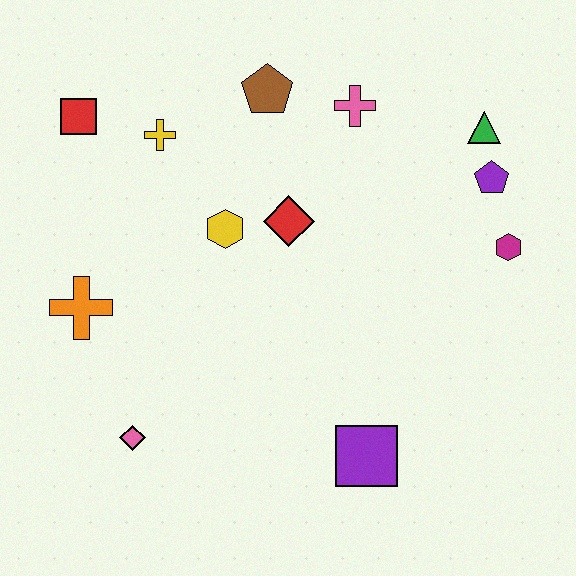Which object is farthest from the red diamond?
The pink diamond is farthest from the red diamond.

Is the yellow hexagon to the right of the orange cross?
Yes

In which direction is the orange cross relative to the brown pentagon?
The orange cross is below the brown pentagon.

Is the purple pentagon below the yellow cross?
Yes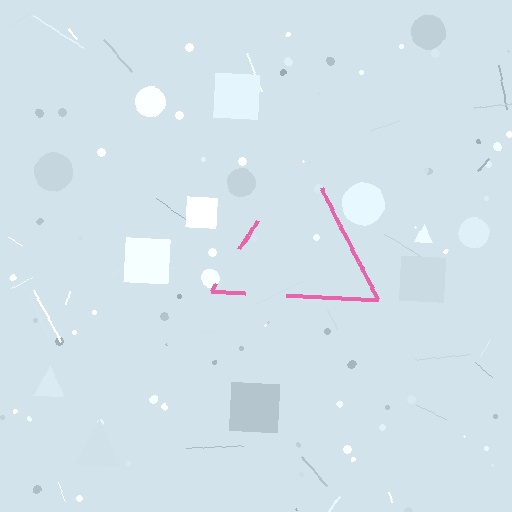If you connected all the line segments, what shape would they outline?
They would outline a triangle.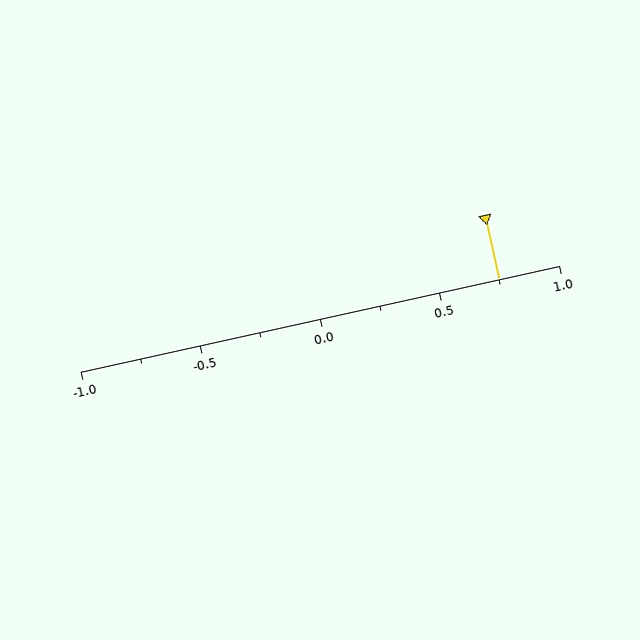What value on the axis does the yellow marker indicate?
The marker indicates approximately 0.75.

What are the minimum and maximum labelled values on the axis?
The axis runs from -1.0 to 1.0.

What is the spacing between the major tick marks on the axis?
The major ticks are spaced 0.5 apart.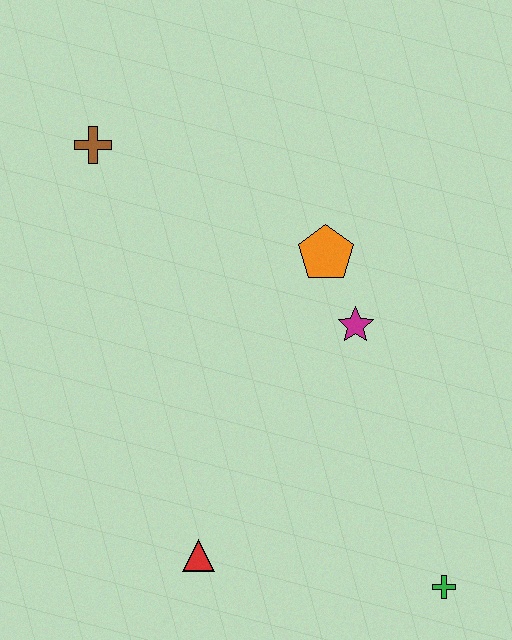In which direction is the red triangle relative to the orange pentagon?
The red triangle is below the orange pentagon.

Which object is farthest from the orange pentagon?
The green cross is farthest from the orange pentagon.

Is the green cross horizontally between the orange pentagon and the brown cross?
No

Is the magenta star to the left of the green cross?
Yes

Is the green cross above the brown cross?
No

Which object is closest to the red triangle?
The green cross is closest to the red triangle.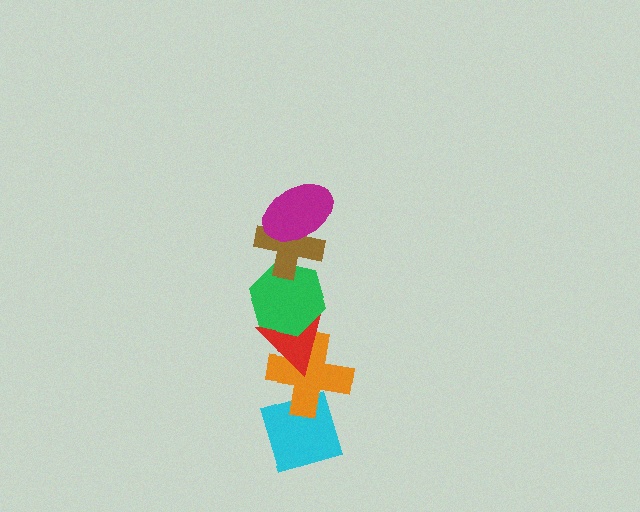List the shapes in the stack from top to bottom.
From top to bottom: the magenta ellipse, the brown cross, the green hexagon, the red triangle, the orange cross, the cyan diamond.